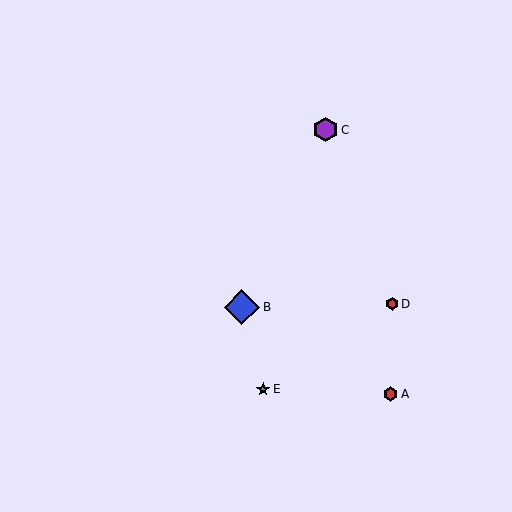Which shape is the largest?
The blue diamond (labeled B) is the largest.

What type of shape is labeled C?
Shape C is a purple hexagon.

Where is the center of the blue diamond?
The center of the blue diamond is at (242, 307).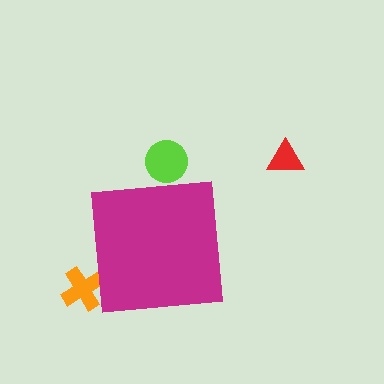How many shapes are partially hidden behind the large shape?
2 shapes are partially hidden.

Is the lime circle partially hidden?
Yes, the lime circle is partially hidden behind the magenta square.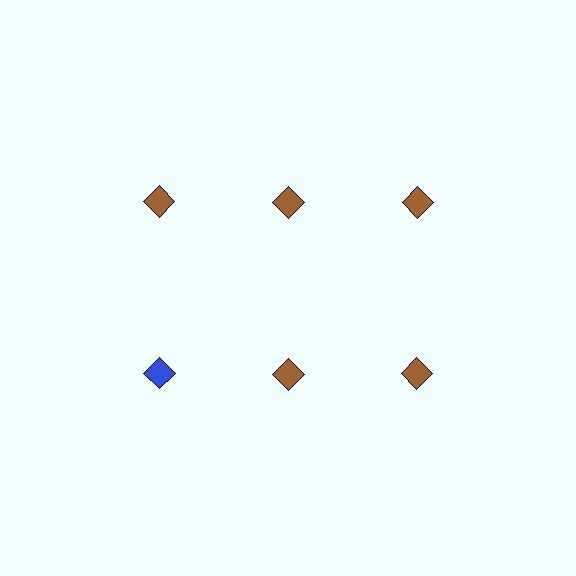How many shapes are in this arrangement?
There are 6 shapes arranged in a grid pattern.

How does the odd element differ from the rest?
It has a different color: blue instead of brown.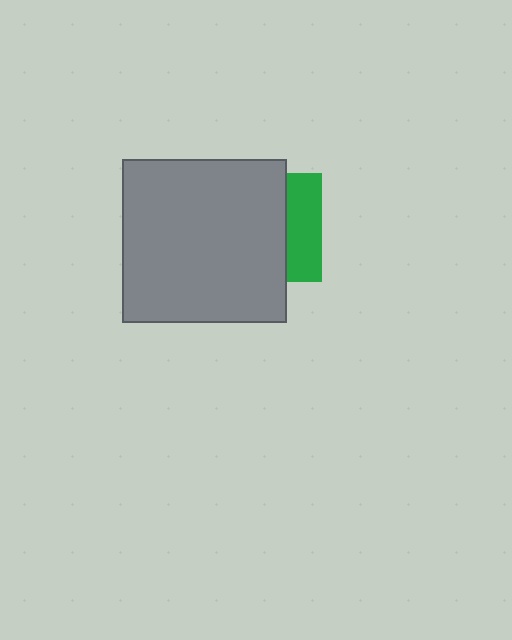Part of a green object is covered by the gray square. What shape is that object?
It is a square.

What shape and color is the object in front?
The object in front is a gray square.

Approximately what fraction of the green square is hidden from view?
Roughly 69% of the green square is hidden behind the gray square.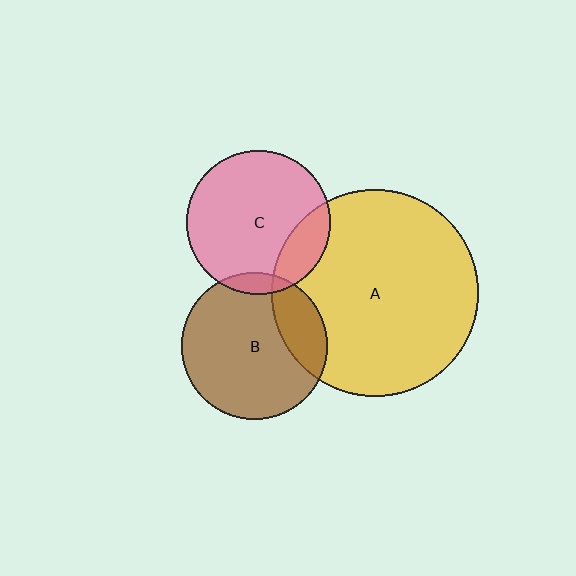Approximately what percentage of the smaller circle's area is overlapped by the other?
Approximately 20%.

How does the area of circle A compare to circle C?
Approximately 2.1 times.